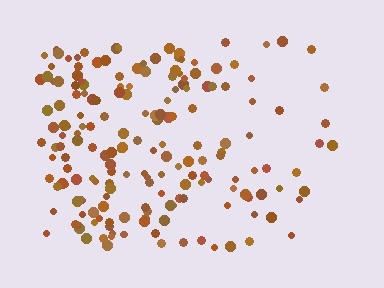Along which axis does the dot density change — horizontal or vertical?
Horizontal.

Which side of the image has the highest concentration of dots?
The left.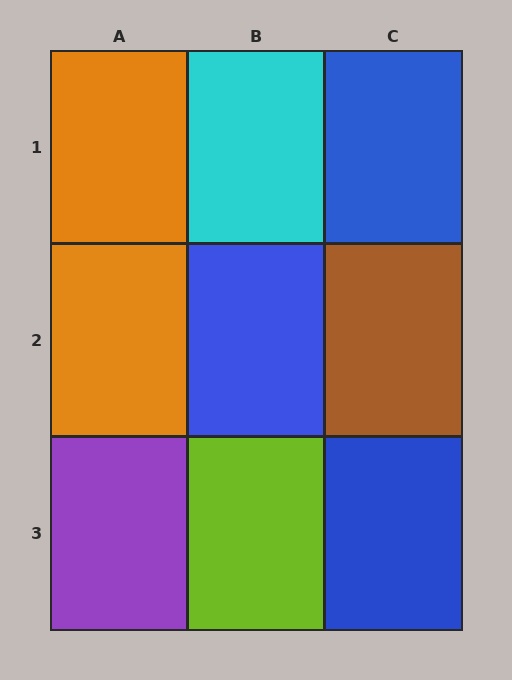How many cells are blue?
3 cells are blue.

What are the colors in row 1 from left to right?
Orange, cyan, blue.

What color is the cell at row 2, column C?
Brown.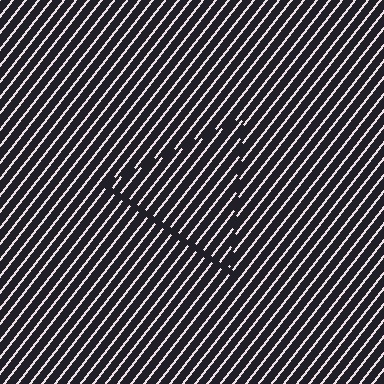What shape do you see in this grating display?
An illusory triangle. The interior of the shape contains the same grating, shifted by half a period — the contour is defined by the phase discontinuity where line-ends from the inner and outer gratings abut.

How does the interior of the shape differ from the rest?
The interior of the shape contains the same grating, shifted by half a period — the contour is defined by the phase discontinuity where line-ends from the inner and outer gratings abut.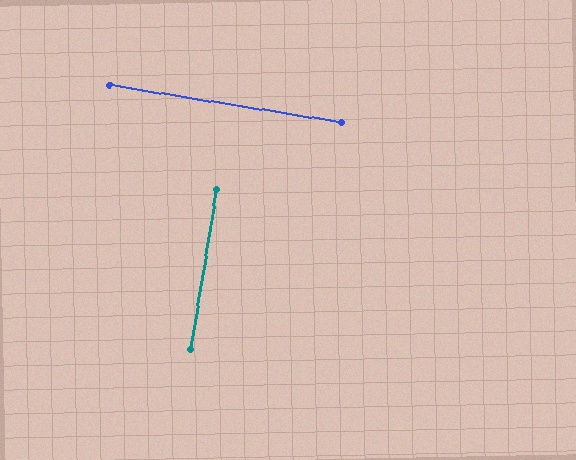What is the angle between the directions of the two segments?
Approximately 90 degrees.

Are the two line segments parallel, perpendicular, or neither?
Perpendicular — they meet at approximately 90°.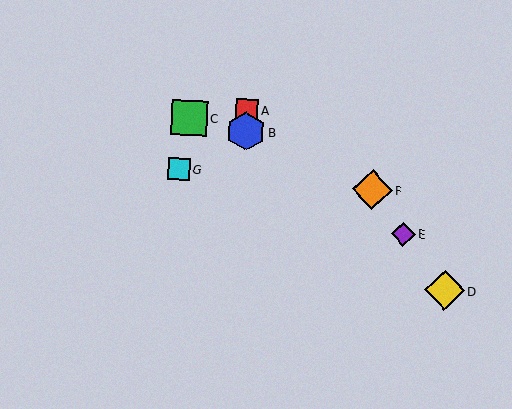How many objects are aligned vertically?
2 objects (A, B) are aligned vertically.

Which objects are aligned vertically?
Objects A, B are aligned vertically.